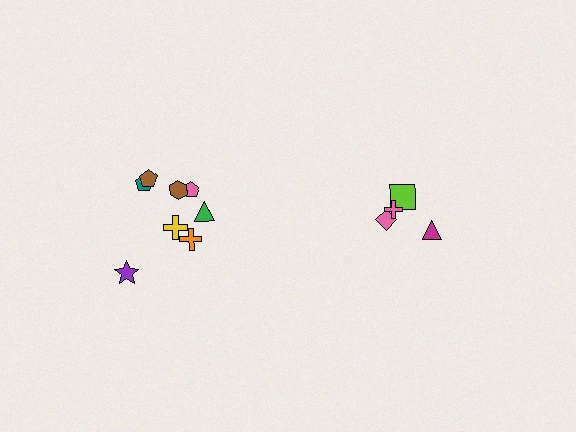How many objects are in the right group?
There are 4 objects.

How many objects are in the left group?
There are 8 objects.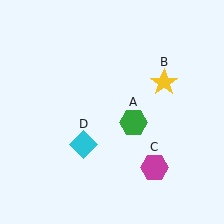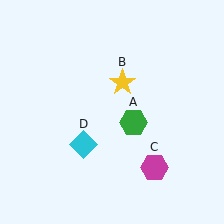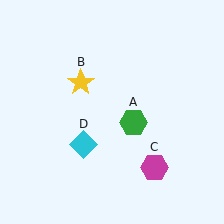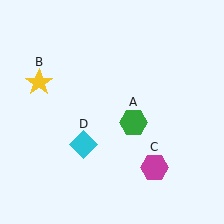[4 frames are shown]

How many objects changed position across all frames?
1 object changed position: yellow star (object B).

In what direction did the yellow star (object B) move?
The yellow star (object B) moved left.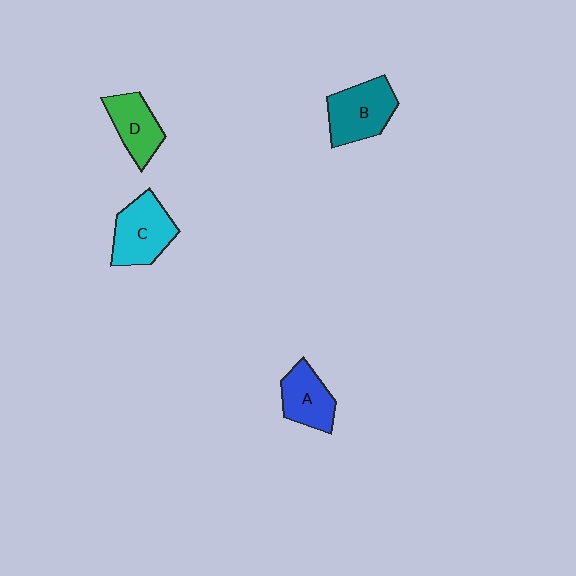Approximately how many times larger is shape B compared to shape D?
Approximately 1.3 times.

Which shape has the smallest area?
Shape D (green).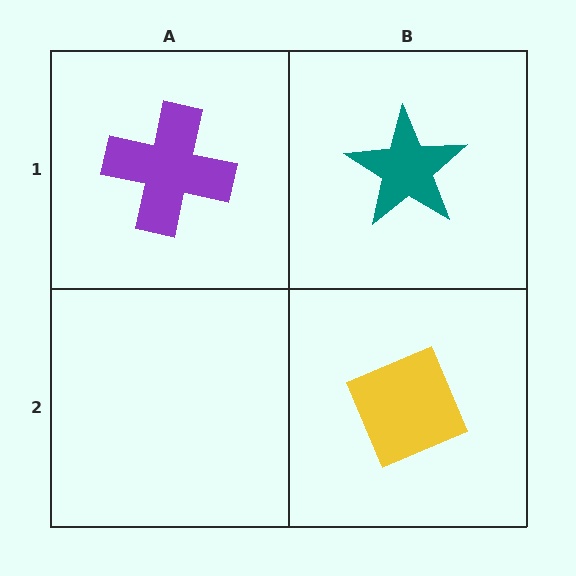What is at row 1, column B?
A teal star.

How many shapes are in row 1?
2 shapes.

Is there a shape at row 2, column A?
No, that cell is empty.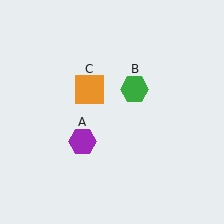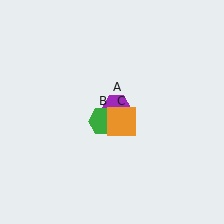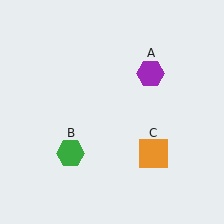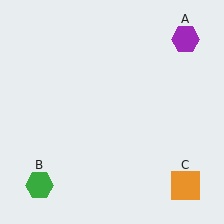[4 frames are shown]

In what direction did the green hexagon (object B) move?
The green hexagon (object B) moved down and to the left.